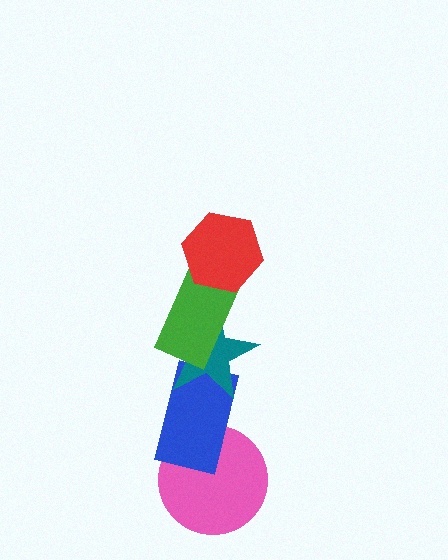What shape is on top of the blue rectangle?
The teal star is on top of the blue rectangle.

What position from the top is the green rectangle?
The green rectangle is 2nd from the top.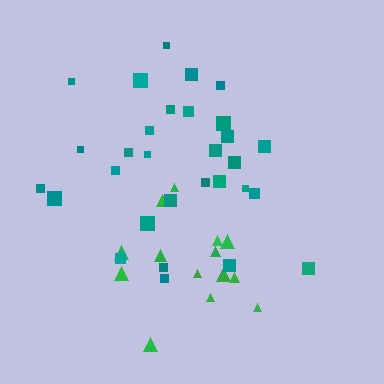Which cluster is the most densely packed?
Teal.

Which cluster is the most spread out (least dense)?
Green.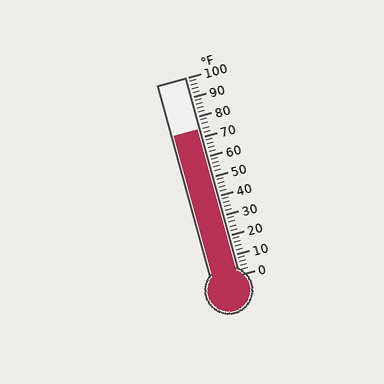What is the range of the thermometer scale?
The thermometer scale ranges from 0°F to 100°F.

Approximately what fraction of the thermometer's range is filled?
The thermometer is filled to approximately 75% of its range.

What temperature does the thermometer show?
The thermometer shows approximately 74°F.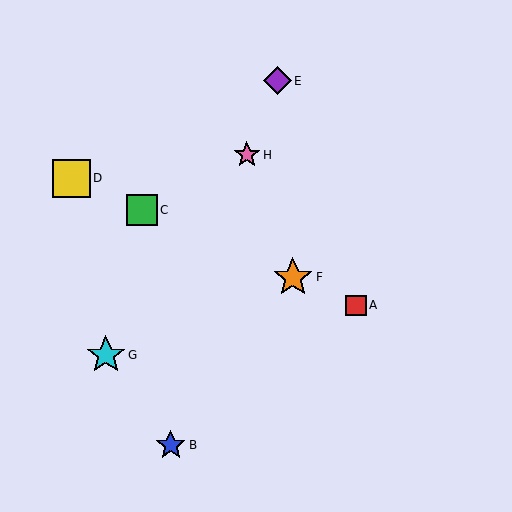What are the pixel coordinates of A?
Object A is at (356, 305).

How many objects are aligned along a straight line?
4 objects (A, C, D, F) are aligned along a straight line.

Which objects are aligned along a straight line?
Objects A, C, D, F are aligned along a straight line.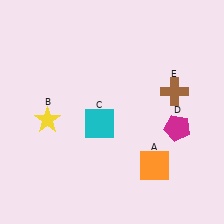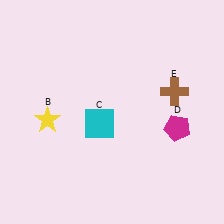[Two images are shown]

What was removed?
The orange square (A) was removed in Image 2.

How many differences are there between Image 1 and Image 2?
There is 1 difference between the two images.